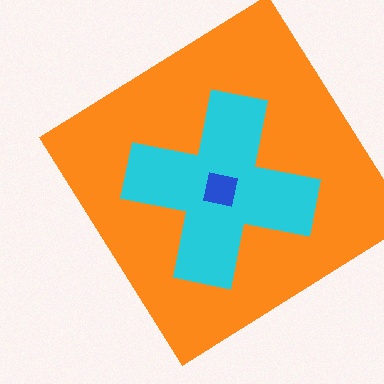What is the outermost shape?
The orange diamond.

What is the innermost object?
The blue square.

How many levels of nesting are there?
3.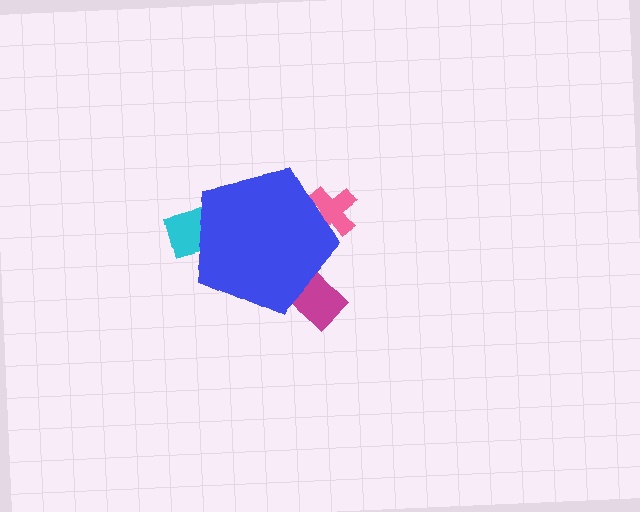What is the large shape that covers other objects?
A blue pentagon.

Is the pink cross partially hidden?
Yes, the pink cross is partially hidden behind the blue pentagon.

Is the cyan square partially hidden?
Yes, the cyan square is partially hidden behind the blue pentagon.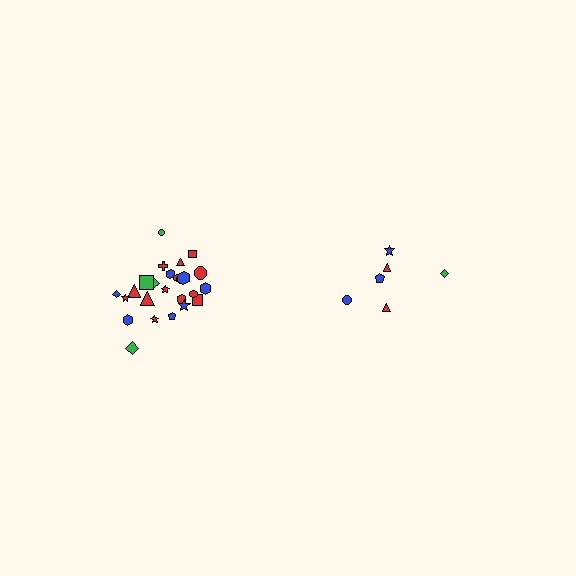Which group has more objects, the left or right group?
The left group.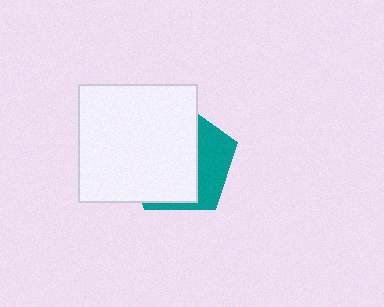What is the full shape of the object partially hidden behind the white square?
The partially hidden object is a teal pentagon.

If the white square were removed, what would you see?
You would see the complete teal pentagon.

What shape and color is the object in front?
The object in front is a white square.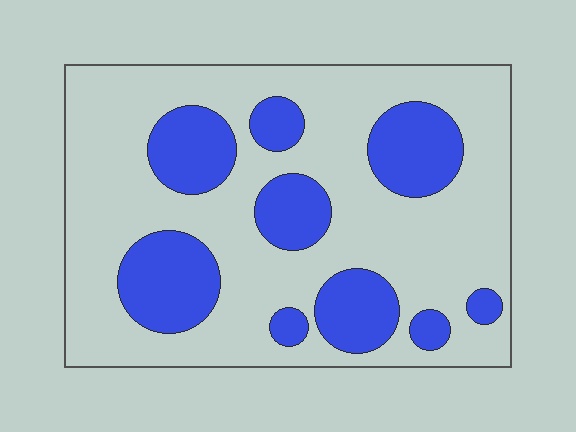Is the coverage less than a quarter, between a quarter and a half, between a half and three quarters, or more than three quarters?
Between a quarter and a half.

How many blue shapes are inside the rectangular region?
9.